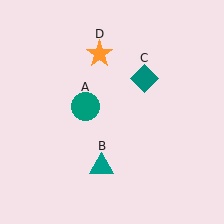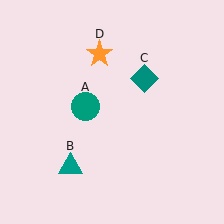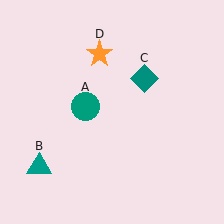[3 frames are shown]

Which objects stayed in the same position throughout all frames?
Teal circle (object A) and teal diamond (object C) and orange star (object D) remained stationary.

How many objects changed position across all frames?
1 object changed position: teal triangle (object B).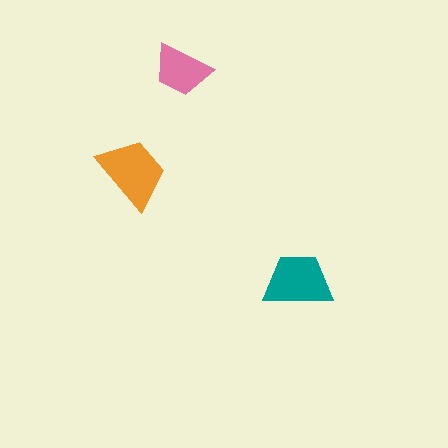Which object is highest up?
The pink trapezoid is topmost.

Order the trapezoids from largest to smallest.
the orange one, the teal one, the pink one.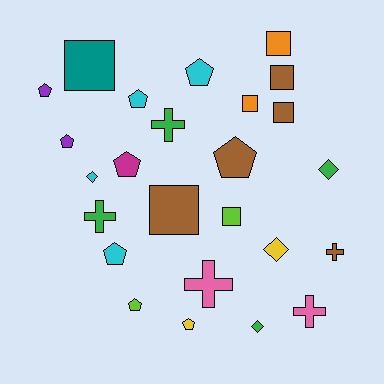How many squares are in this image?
There are 7 squares.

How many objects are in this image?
There are 25 objects.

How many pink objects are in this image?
There are 2 pink objects.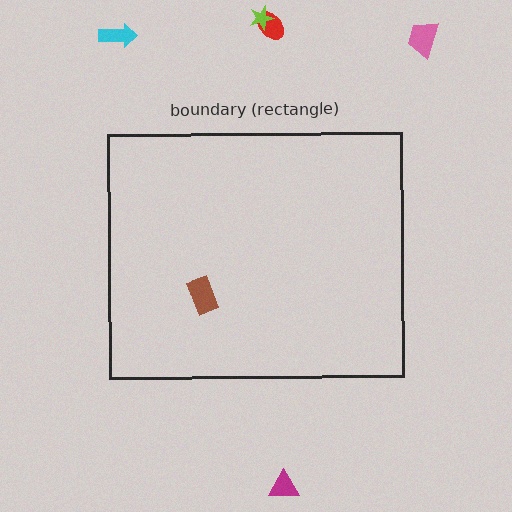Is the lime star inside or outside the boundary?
Outside.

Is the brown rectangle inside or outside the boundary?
Inside.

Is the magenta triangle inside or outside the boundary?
Outside.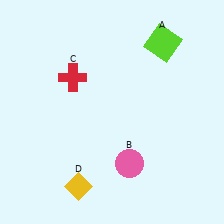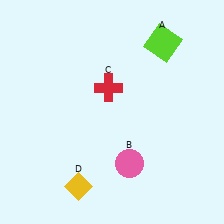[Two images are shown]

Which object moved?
The red cross (C) moved right.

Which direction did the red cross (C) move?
The red cross (C) moved right.